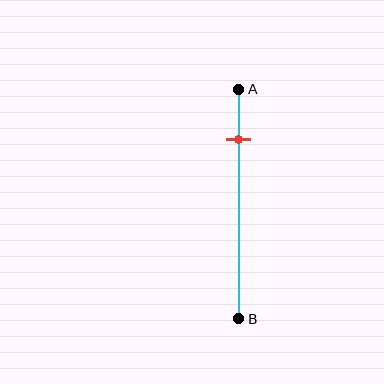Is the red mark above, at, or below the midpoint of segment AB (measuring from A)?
The red mark is above the midpoint of segment AB.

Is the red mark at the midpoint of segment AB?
No, the mark is at about 20% from A, not at the 50% midpoint.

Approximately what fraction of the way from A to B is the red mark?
The red mark is approximately 20% of the way from A to B.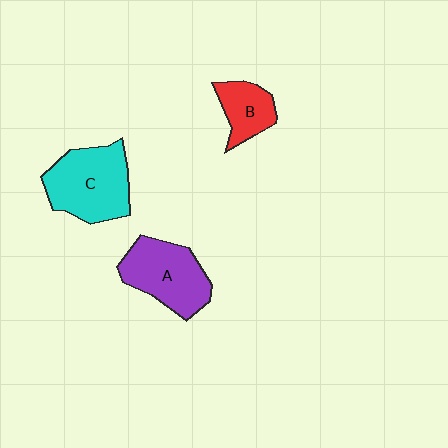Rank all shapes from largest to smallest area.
From largest to smallest: C (cyan), A (purple), B (red).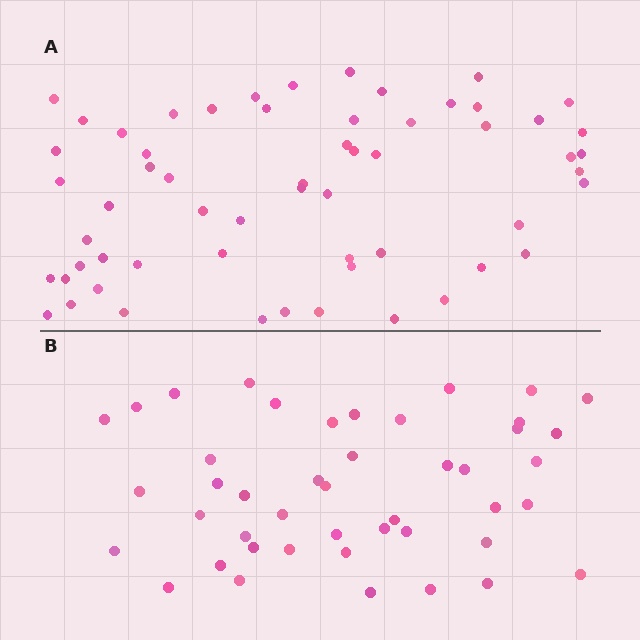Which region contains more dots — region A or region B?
Region A (the top region) has more dots.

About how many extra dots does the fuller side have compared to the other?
Region A has approximately 15 more dots than region B.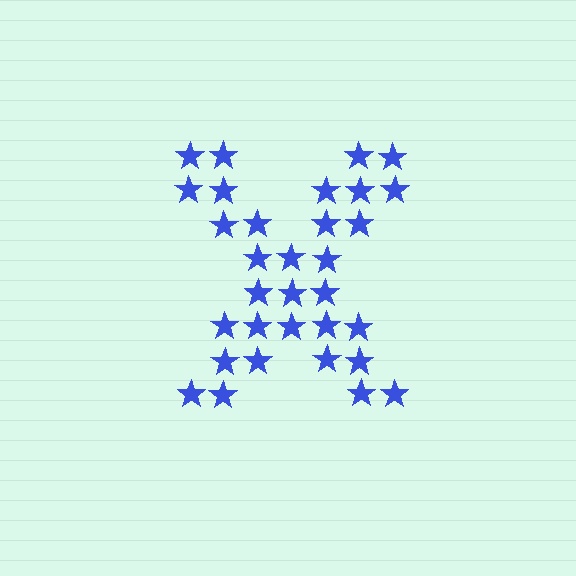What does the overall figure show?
The overall figure shows the letter X.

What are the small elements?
The small elements are stars.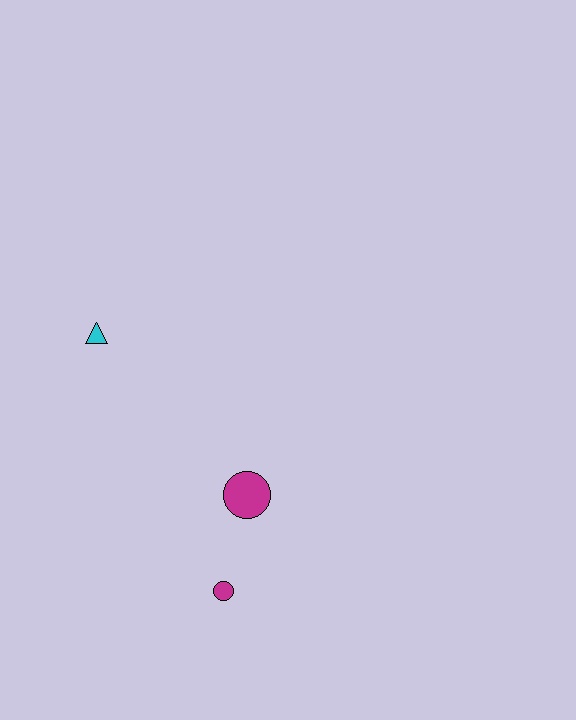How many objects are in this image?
There are 3 objects.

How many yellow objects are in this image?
There are no yellow objects.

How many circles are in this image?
There are 2 circles.